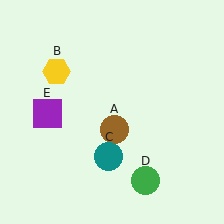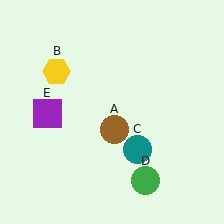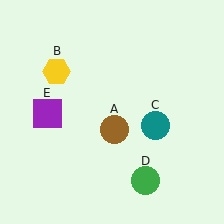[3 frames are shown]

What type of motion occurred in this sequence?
The teal circle (object C) rotated counterclockwise around the center of the scene.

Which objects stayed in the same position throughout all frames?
Brown circle (object A) and yellow hexagon (object B) and green circle (object D) and purple square (object E) remained stationary.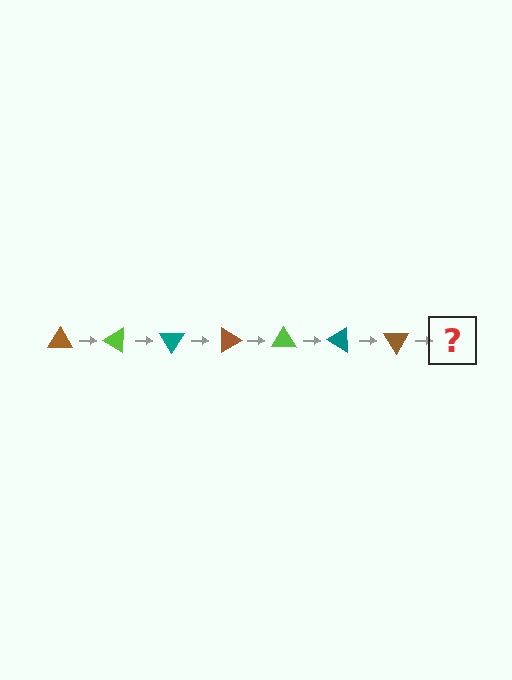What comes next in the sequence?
The next element should be a lime triangle, rotated 210 degrees from the start.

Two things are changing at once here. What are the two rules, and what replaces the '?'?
The two rules are that it rotates 30 degrees each step and the color cycles through brown, lime, and teal. The '?' should be a lime triangle, rotated 210 degrees from the start.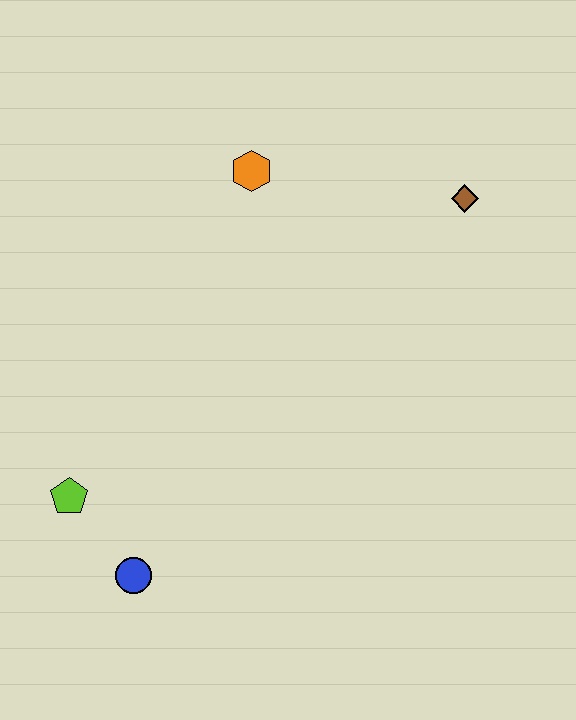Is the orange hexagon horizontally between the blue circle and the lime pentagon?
No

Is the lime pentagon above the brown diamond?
No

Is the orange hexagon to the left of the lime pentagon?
No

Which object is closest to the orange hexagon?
The brown diamond is closest to the orange hexagon.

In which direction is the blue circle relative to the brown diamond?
The blue circle is below the brown diamond.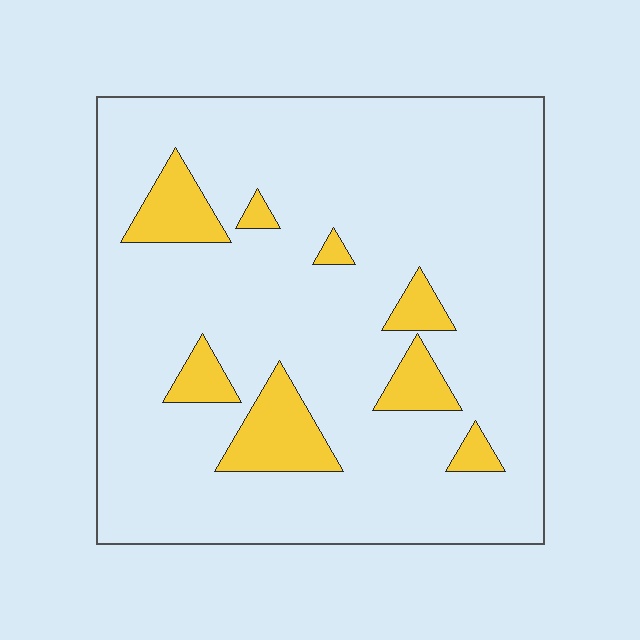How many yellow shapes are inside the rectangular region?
8.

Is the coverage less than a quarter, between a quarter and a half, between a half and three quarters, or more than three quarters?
Less than a quarter.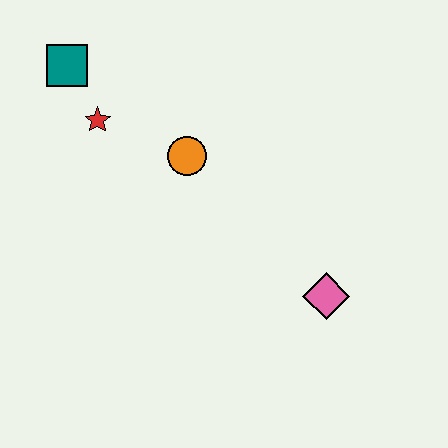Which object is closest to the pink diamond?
The orange circle is closest to the pink diamond.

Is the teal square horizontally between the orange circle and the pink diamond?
No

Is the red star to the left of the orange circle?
Yes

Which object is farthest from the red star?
The pink diamond is farthest from the red star.